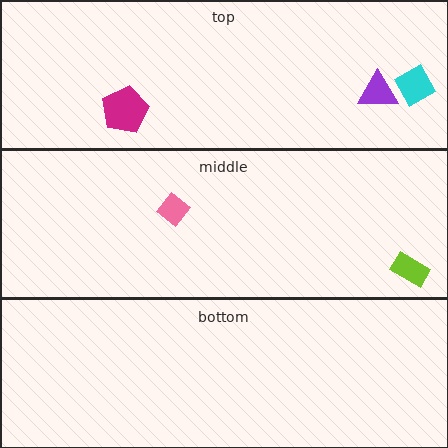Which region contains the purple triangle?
The top region.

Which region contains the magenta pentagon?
The top region.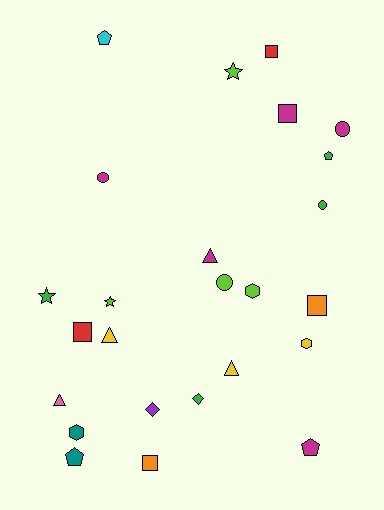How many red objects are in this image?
There are 2 red objects.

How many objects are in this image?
There are 25 objects.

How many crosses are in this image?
There are no crosses.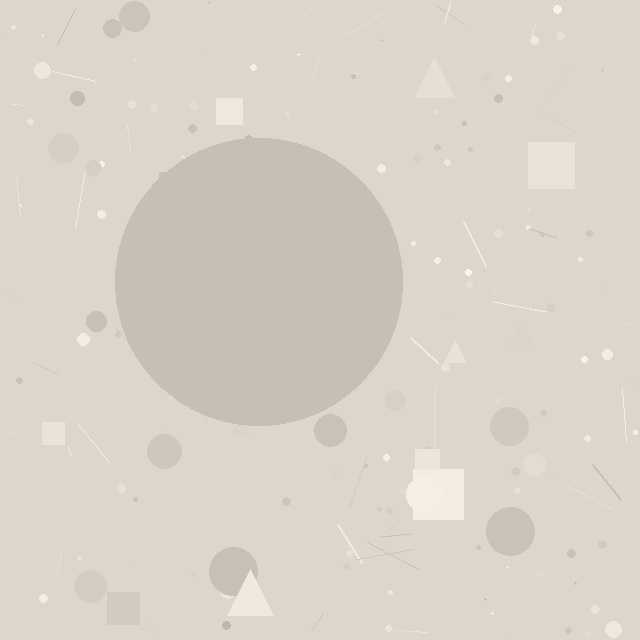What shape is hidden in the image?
A circle is hidden in the image.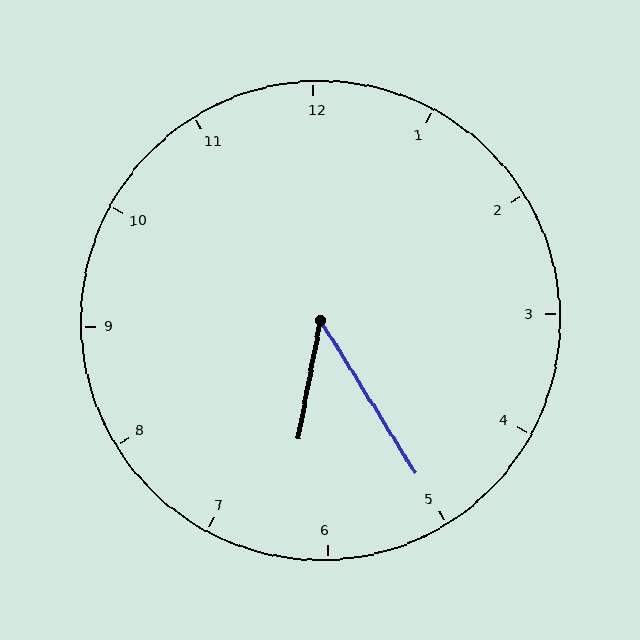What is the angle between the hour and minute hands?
Approximately 42 degrees.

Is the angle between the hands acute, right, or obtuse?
It is acute.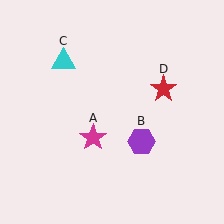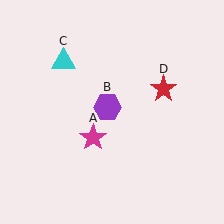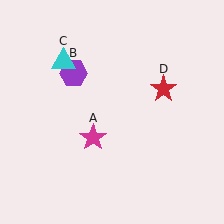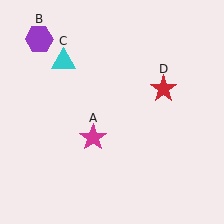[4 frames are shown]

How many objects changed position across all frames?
1 object changed position: purple hexagon (object B).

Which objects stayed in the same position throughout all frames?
Magenta star (object A) and cyan triangle (object C) and red star (object D) remained stationary.